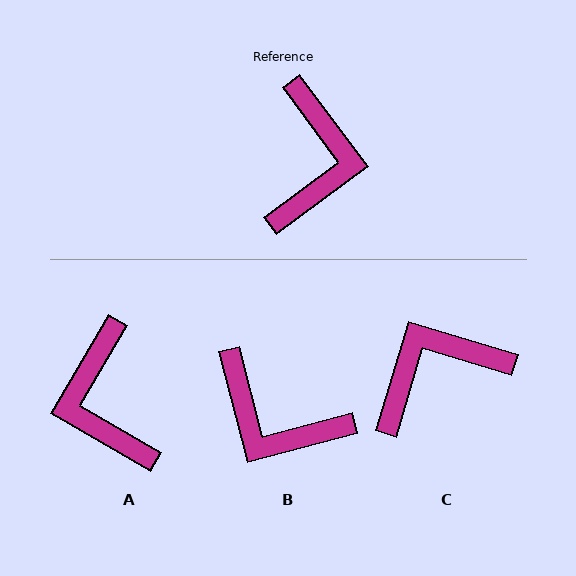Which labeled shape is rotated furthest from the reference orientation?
A, about 157 degrees away.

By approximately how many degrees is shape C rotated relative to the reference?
Approximately 127 degrees counter-clockwise.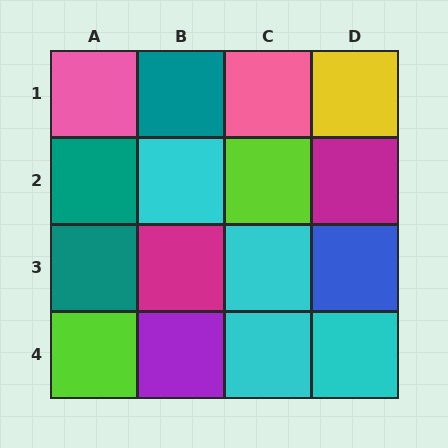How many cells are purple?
1 cell is purple.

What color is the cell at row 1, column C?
Pink.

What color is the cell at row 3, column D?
Blue.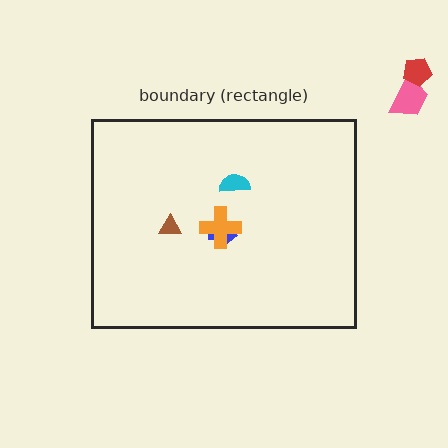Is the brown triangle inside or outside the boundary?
Inside.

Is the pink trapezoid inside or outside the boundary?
Outside.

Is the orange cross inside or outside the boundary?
Inside.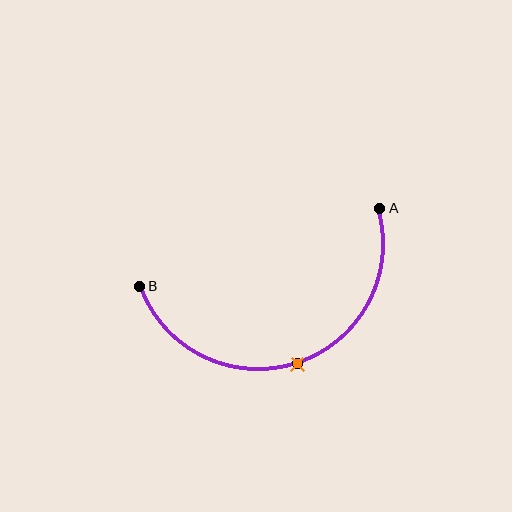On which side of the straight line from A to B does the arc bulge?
The arc bulges below the straight line connecting A and B.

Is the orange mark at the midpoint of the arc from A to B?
Yes. The orange mark lies on the arc at equal arc-length from both A and B — it is the arc midpoint.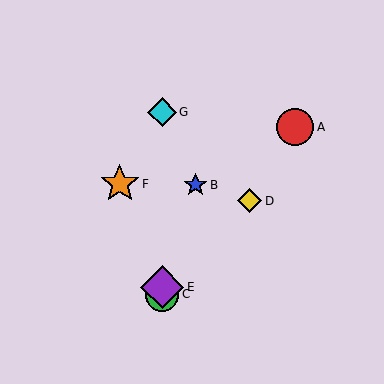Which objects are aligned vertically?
Objects C, E, G are aligned vertically.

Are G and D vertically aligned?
No, G is at x≈162 and D is at x≈250.